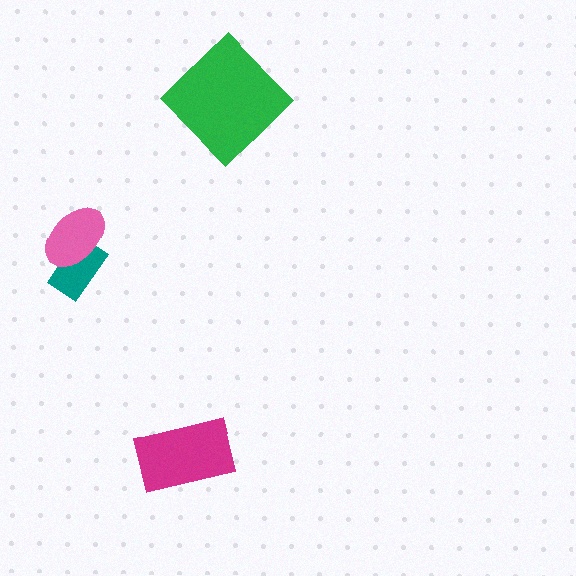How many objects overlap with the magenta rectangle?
0 objects overlap with the magenta rectangle.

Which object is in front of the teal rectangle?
The pink ellipse is in front of the teal rectangle.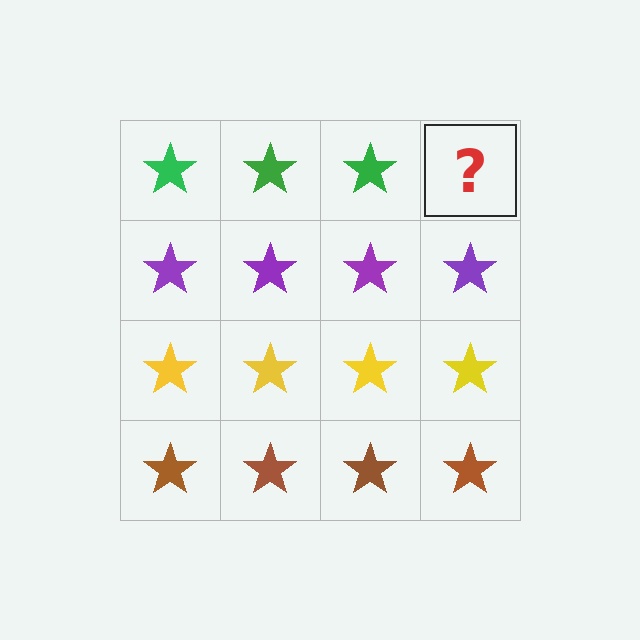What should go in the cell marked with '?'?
The missing cell should contain a green star.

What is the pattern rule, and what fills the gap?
The rule is that each row has a consistent color. The gap should be filled with a green star.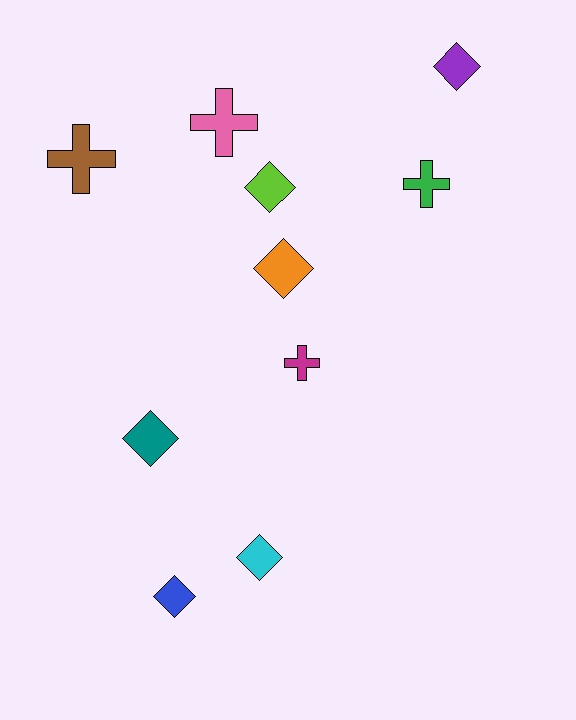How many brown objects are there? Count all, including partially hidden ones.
There is 1 brown object.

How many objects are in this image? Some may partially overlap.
There are 10 objects.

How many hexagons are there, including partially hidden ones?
There are no hexagons.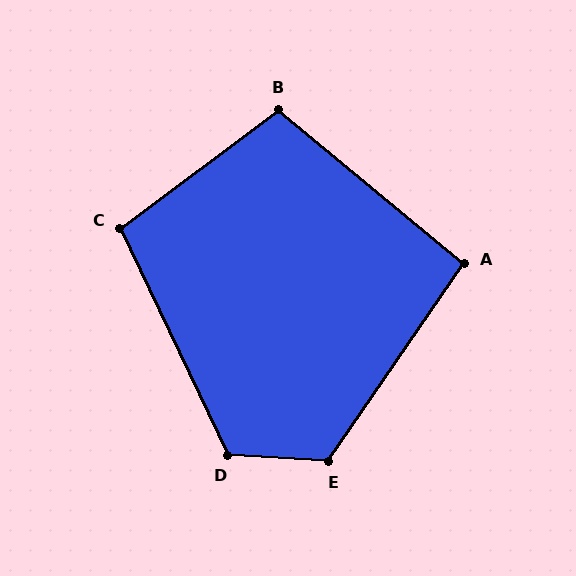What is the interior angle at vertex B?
Approximately 104 degrees (obtuse).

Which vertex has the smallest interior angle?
A, at approximately 95 degrees.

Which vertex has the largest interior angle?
E, at approximately 121 degrees.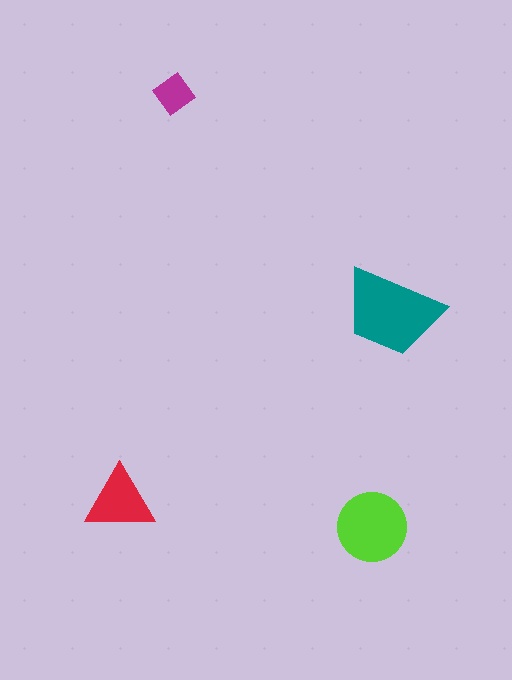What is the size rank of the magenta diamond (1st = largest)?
4th.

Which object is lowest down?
The lime circle is bottommost.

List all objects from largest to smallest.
The teal trapezoid, the lime circle, the red triangle, the magenta diamond.